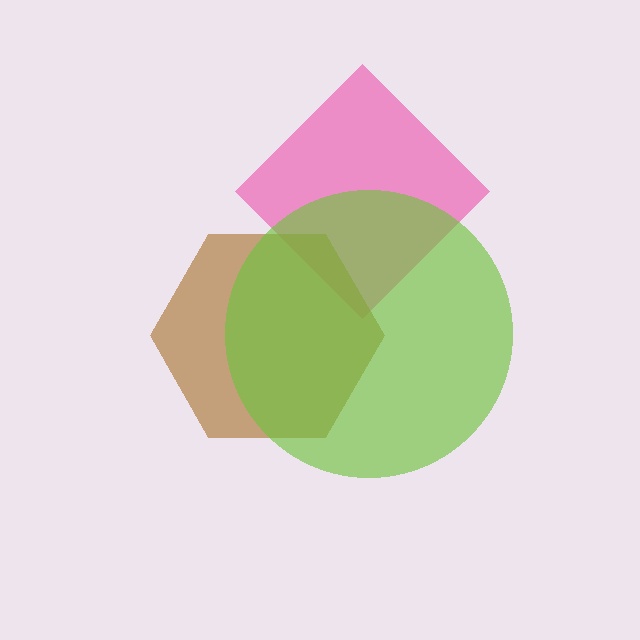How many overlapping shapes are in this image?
There are 3 overlapping shapes in the image.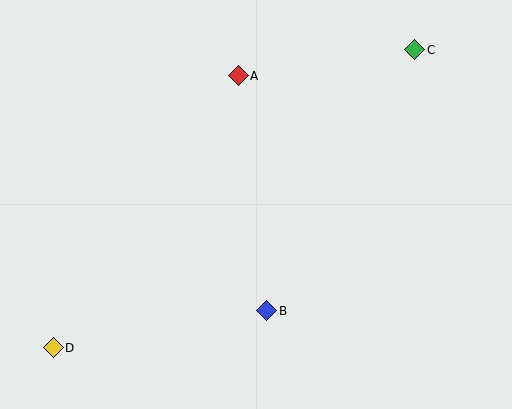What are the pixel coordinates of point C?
Point C is at (415, 50).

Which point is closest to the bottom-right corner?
Point B is closest to the bottom-right corner.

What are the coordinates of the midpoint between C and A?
The midpoint between C and A is at (327, 63).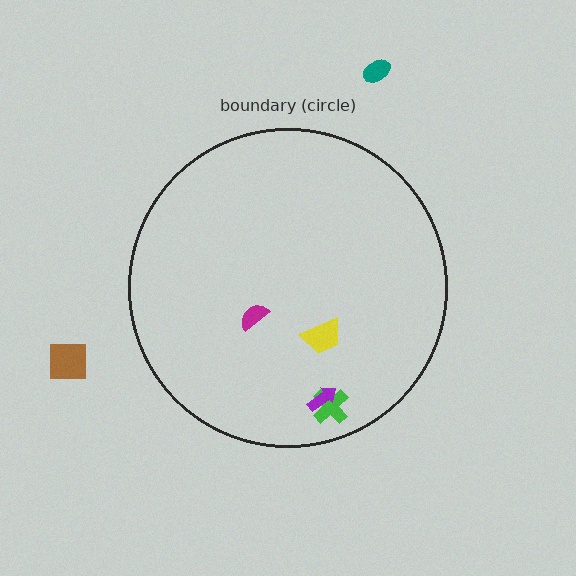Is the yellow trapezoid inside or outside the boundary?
Inside.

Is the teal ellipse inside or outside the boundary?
Outside.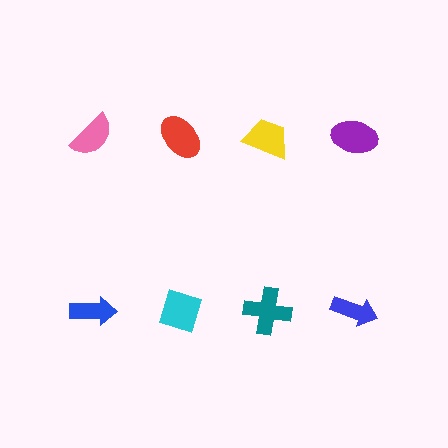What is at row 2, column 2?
A cyan diamond.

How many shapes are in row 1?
4 shapes.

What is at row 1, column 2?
A red ellipse.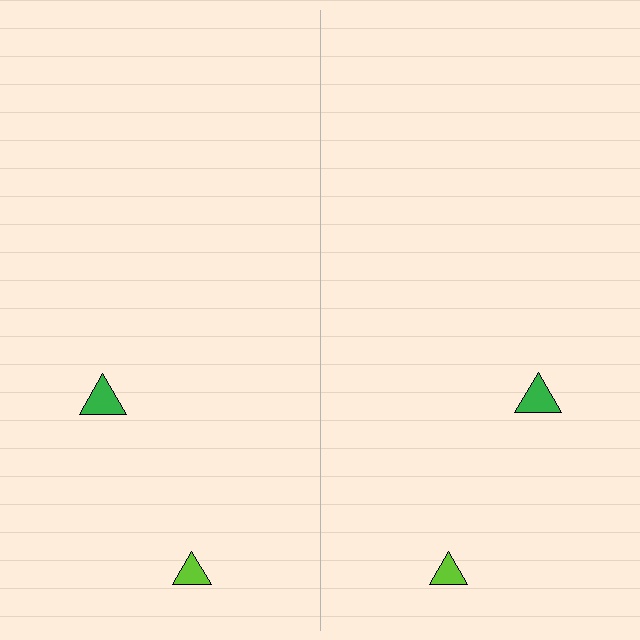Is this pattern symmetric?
Yes, this pattern has bilateral (reflection) symmetry.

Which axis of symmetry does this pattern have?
The pattern has a vertical axis of symmetry running through the center of the image.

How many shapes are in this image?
There are 4 shapes in this image.